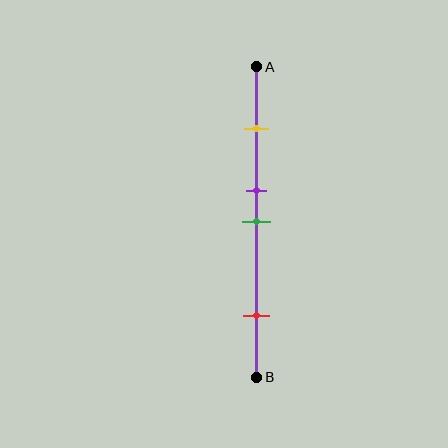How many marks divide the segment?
There are 4 marks dividing the segment.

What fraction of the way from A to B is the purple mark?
The purple mark is approximately 40% (0.4) of the way from A to B.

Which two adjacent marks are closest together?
The purple and green marks are the closest adjacent pair.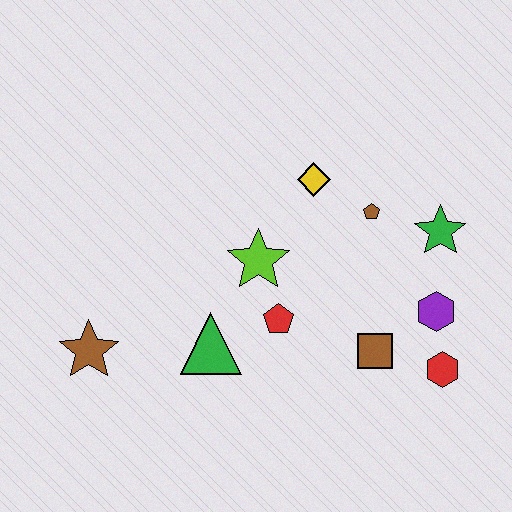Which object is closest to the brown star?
The green triangle is closest to the brown star.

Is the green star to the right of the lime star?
Yes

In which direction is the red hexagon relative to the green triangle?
The red hexagon is to the right of the green triangle.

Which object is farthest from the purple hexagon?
The brown star is farthest from the purple hexagon.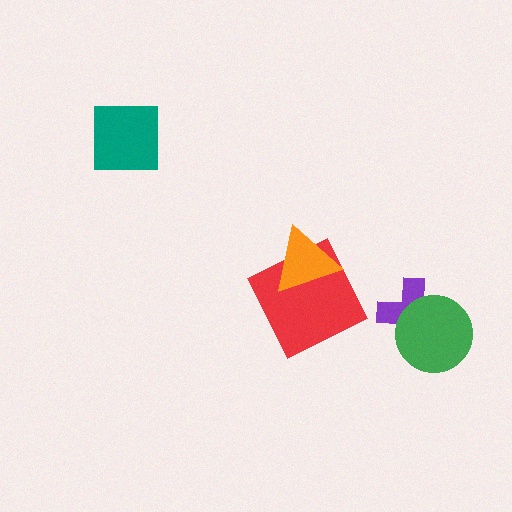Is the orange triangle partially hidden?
No, no other shape covers it.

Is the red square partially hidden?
Yes, it is partially covered by another shape.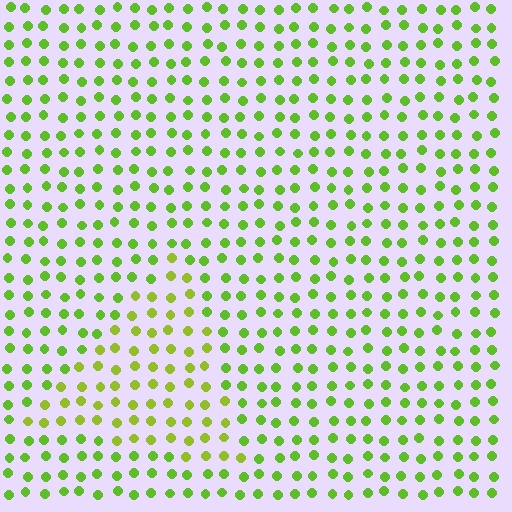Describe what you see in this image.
The image is filled with small lime elements in a uniform arrangement. A triangle-shaped region is visible where the elements are tinted to a slightly different hue, forming a subtle color boundary.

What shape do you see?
I see a triangle.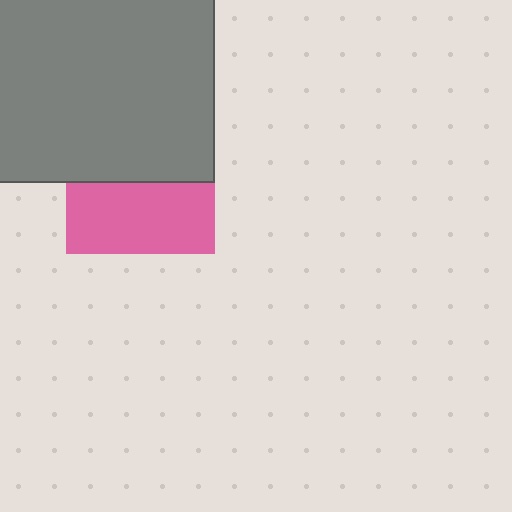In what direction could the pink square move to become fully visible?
The pink square could move down. That would shift it out from behind the gray square entirely.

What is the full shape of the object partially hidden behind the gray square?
The partially hidden object is a pink square.